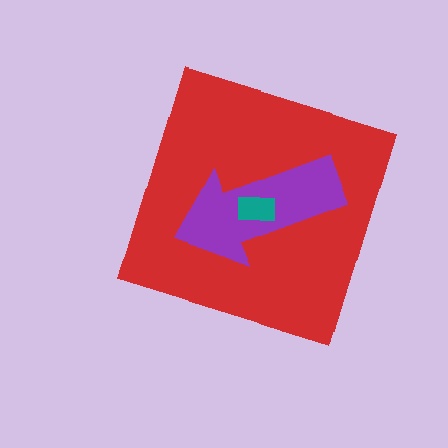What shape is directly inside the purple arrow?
The teal rectangle.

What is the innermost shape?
The teal rectangle.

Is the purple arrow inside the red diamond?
Yes.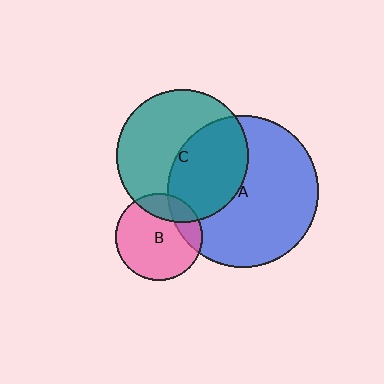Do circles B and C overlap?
Yes.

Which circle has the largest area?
Circle A (blue).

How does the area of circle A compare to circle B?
Approximately 3.0 times.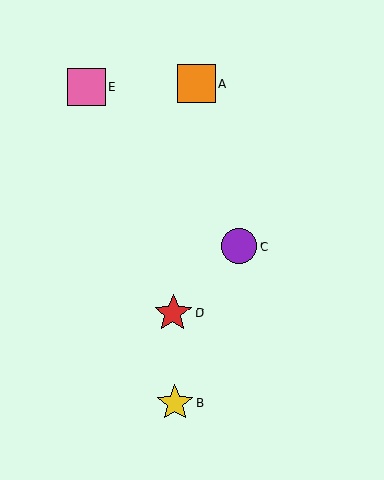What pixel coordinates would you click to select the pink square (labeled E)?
Click at (87, 87) to select the pink square E.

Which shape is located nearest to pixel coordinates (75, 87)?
The pink square (labeled E) at (87, 87) is nearest to that location.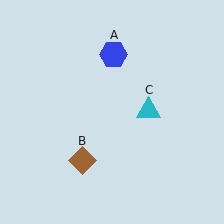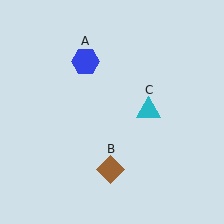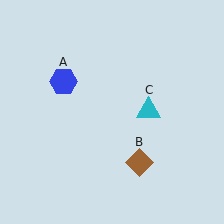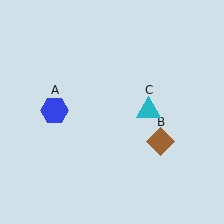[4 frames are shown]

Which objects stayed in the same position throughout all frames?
Cyan triangle (object C) remained stationary.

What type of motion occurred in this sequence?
The blue hexagon (object A), brown diamond (object B) rotated counterclockwise around the center of the scene.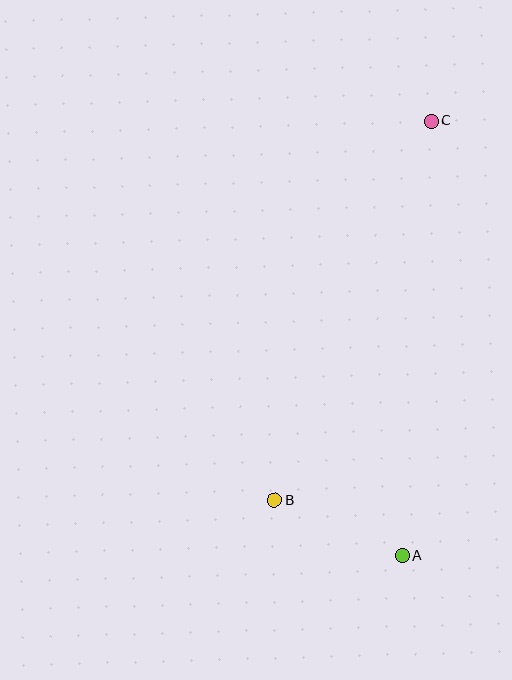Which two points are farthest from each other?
Points A and C are farthest from each other.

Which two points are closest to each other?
Points A and B are closest to each other.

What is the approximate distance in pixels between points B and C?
The distance between B and C is approximately 410 pixels.